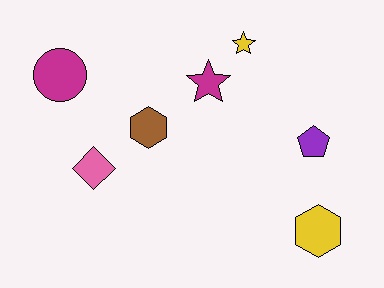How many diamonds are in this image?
There is 1 diamond.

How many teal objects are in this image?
There are no teal objects.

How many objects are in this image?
There are 7 objects.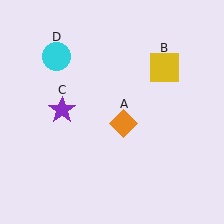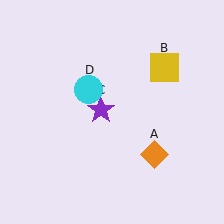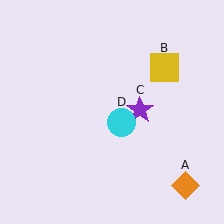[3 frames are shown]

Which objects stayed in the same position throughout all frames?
Yellow square (object B) remained stationary.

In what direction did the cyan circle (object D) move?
The cyan circle (object D) moved down and to the right.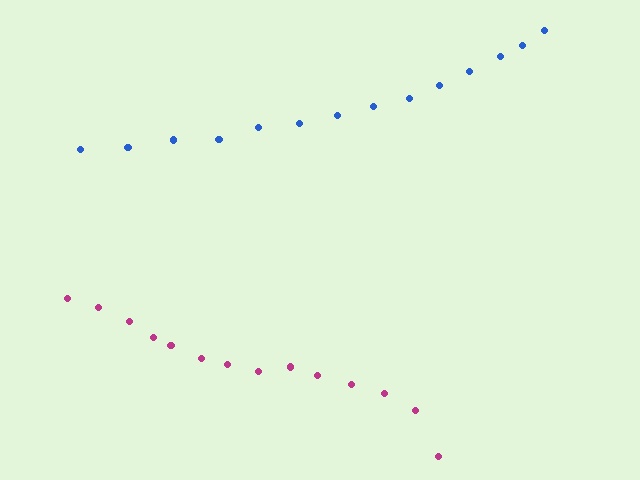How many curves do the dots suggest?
There are 2 distinct paths.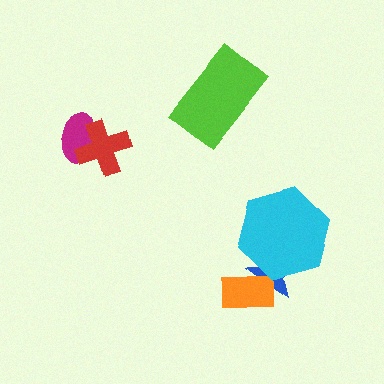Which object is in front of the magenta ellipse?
The red cross is in front of the magenta ellipse.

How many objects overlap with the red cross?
1 object overlaps with the red cross.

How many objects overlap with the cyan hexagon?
1 object overlaps with the cyan hexagon.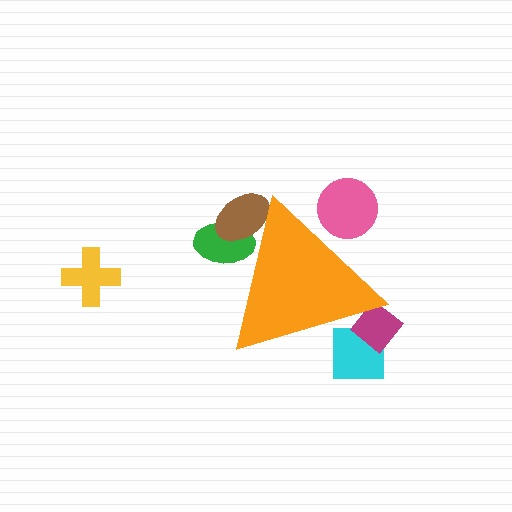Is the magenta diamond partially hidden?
Yes, the magenta diamond is partially hidden behind the orange triangle.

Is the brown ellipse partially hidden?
Yes, the brown ellipse is partially hidden behind the orange triangle.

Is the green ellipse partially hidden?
Yes, the green ellipse is partially hidden behind the orange triangle.